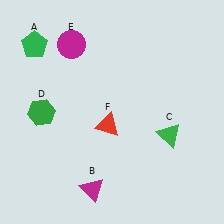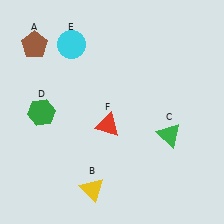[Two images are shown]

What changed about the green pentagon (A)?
In Image 1, A is green. In Image 2, it changed to brown.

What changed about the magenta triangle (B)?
In Image 1, B is magenta. In Image 2, it changed to yellow.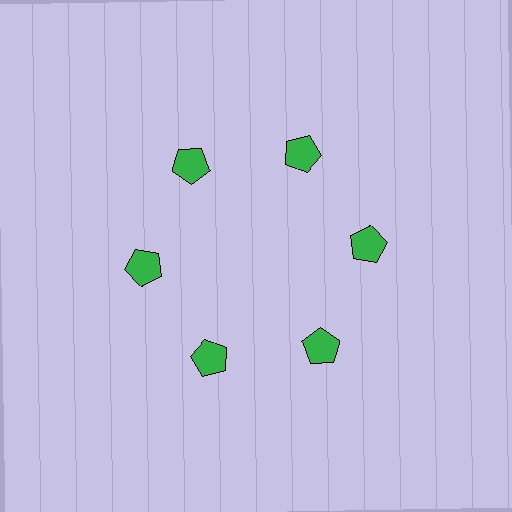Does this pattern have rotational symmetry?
Yes, this pattern has 6-fold rotational symmetry. It looks the same after rotating 60 degrees around the center.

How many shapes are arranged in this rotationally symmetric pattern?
There are 6 shapes, arranged in 6 groups of 1.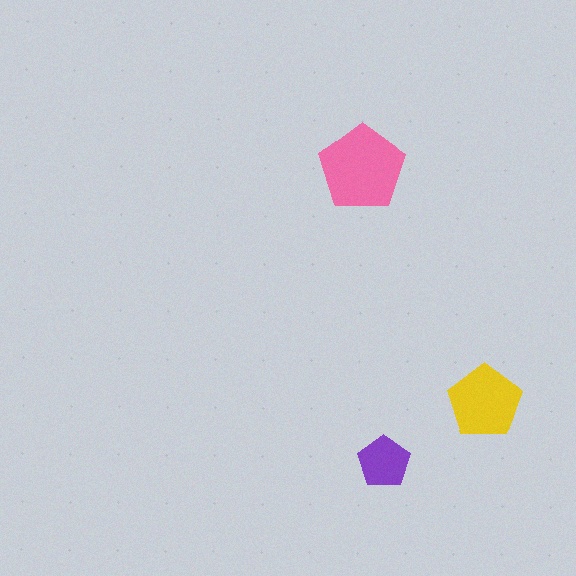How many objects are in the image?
There are 3 objects in the image.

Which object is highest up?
The pink pentagon is topmost.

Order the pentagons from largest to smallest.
the pink one, the yellow one, the purple one.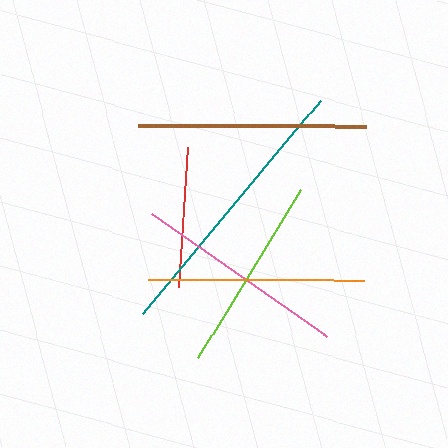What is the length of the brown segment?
The brown segment is approximately 228 pixels long.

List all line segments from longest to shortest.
From longest to shortest: teal, brown, orange, pink, lime, red.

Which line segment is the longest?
The teal line is the longest at approximately 277 pixels.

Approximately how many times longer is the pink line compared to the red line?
The pink line is approximately 1.5 times the length of the red line.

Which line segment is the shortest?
The red line is the shortest at approximately 141 pixels.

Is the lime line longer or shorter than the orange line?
The orange line is longer than the lime line.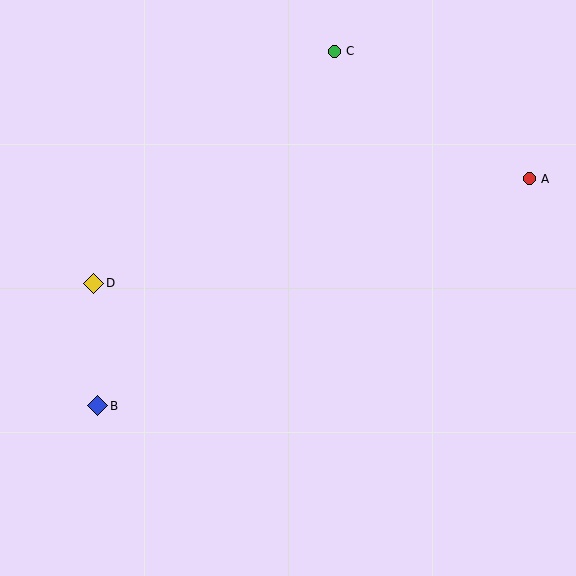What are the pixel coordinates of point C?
Point C is at (334, 51).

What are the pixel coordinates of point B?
Point B is at (98, 406).